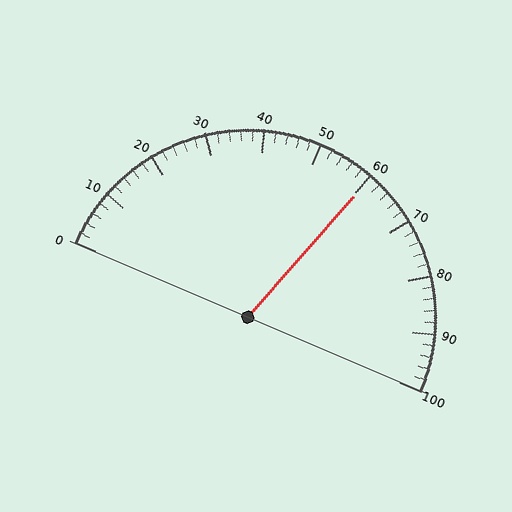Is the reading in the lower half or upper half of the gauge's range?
The reading is in the upper half of the range (0 to 100).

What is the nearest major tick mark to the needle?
The nearest major tick mark is 60.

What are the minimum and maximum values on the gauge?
The gauge ranges from 0 to 100.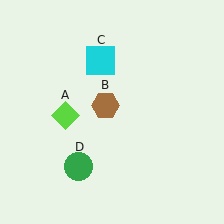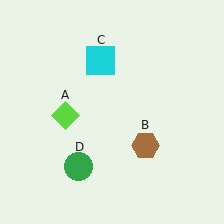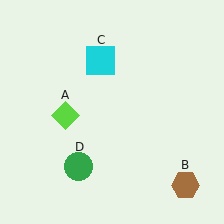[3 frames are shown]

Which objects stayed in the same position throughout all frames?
Lime diamond (object A) and cyan square (object C) and green circle (object D) remained stationary.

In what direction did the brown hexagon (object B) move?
The brown hexagon (object B) moved down and to the right.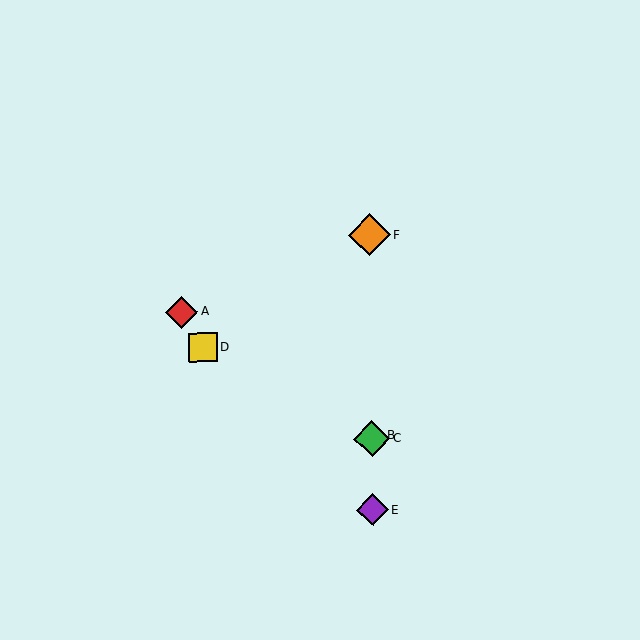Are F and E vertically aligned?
Yes, both are at x≈369.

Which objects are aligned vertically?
Objects B, C, E, F are aligned vertically.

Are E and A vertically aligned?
No, E is at x≈373 and A is at x≈182.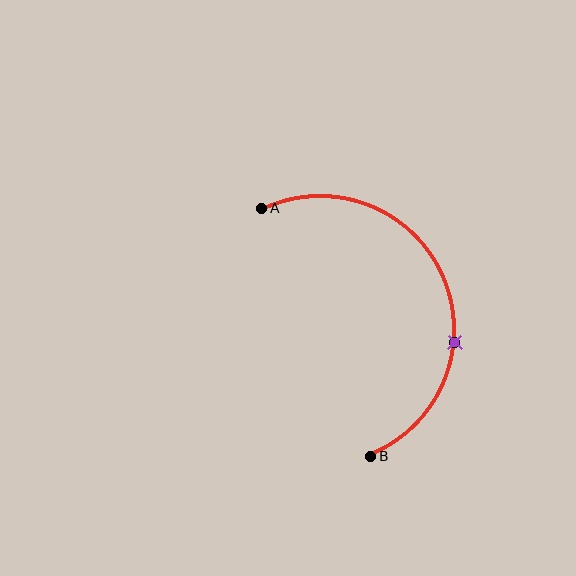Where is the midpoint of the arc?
The arc midpoint is the point on the curve farthest from the straight line joining A and B. It sits to the right of that line.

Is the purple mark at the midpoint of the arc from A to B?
No. The purple mark lies on the arc but is closer to endpoint B. The arc midpoint would be at the point on the curve equidistant along the arc from both A and B.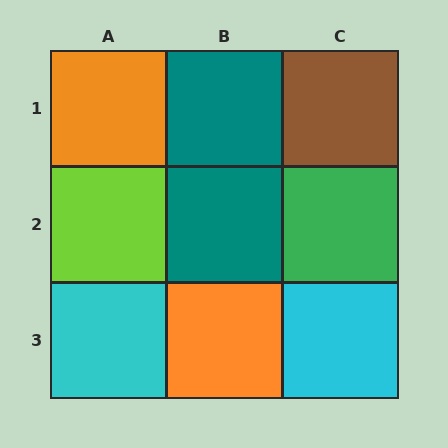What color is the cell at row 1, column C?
Brown.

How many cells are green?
1 cell is green.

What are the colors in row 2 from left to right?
Lime, teal, green.